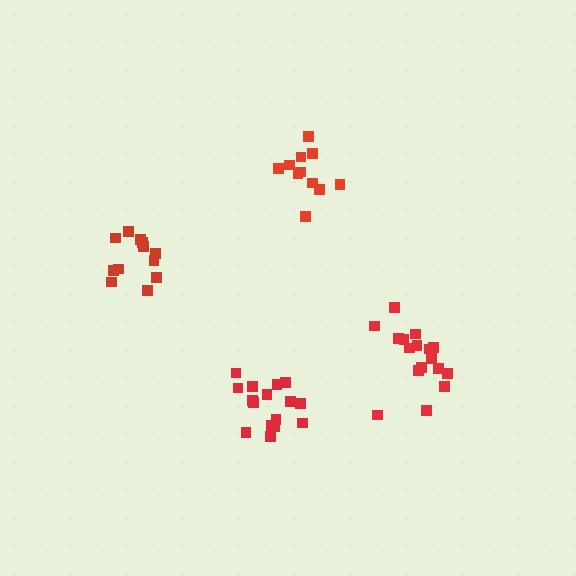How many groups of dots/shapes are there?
There are 4 groups.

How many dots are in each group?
Group 1: 17 dots, Group 2: 11 dots, Group 3: 12 dots, Group 4: 16 dots (56 total).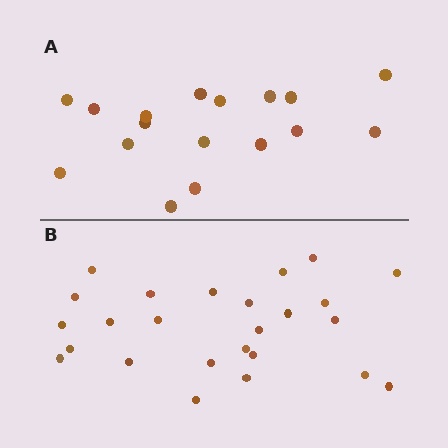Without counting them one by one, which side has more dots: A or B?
Region B (the bottom region) has more dots.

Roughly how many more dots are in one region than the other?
Region B has roughly 8 or so more dots than region A.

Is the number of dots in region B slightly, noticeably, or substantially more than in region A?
Region B has substantially more. The ratio is roughly 1.5 to 1.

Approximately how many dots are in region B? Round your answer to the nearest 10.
About 20 dots. (The exact count is 25, which rounds to 20.)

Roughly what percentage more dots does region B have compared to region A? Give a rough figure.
About 45% more.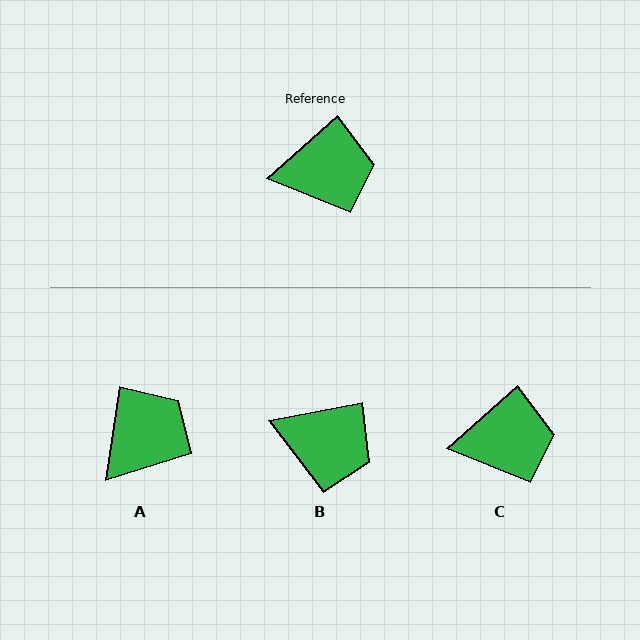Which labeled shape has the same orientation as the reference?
C.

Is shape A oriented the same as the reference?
No, it is off by about 40 degrees.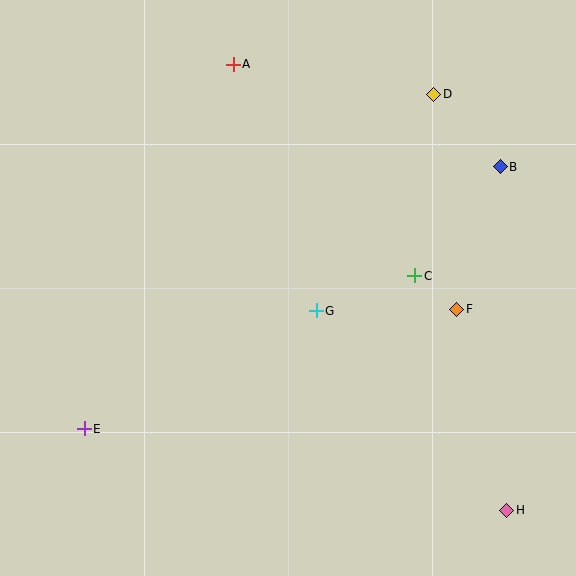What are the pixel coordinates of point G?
Point G is at (316, 311).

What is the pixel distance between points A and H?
The distance between A and H is 523 pixels.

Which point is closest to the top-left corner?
Point A is closest to the top-left corner.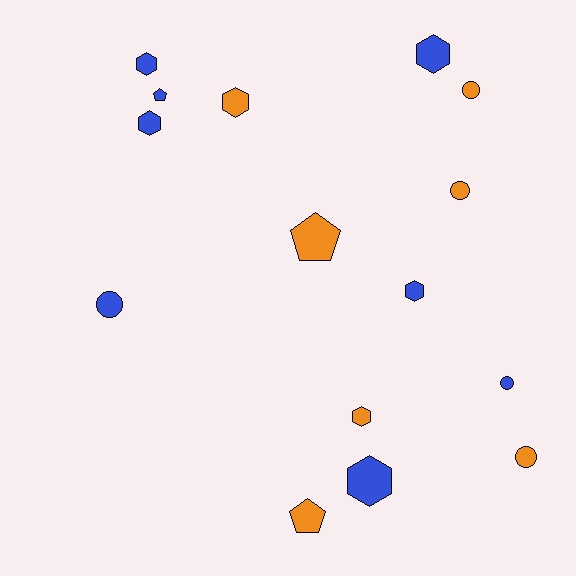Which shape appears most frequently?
Hexagon, with 7 objects.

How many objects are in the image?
There are 15 objects.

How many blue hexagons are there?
There are 5 blue hexagons.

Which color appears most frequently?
Blue, with 8 objects.